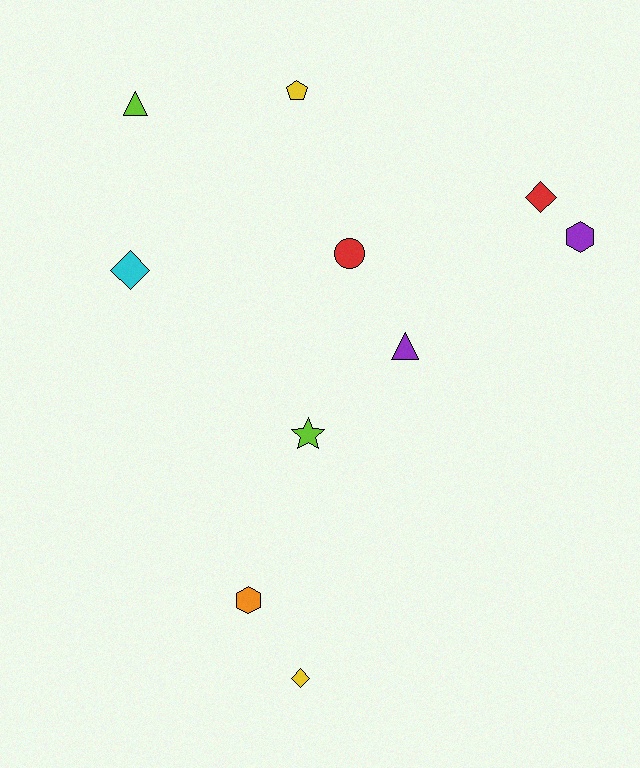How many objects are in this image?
There are 10 objects.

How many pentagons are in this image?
There is 1 pentagon.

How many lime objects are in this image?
There are 2 lime objects.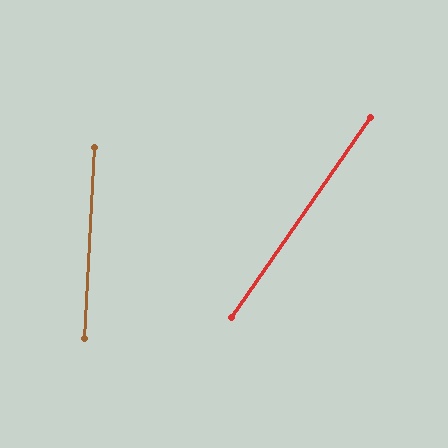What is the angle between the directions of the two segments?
Approximately 32 degrees.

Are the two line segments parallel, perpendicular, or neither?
Neither parallel nor perpendicular — they differ by about 32°.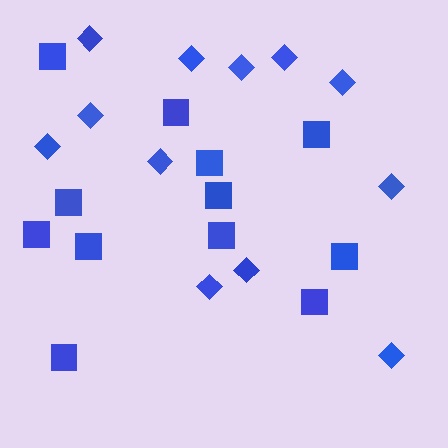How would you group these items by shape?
There are 2 groups: one group of diamonds (12) and one group of squares (12).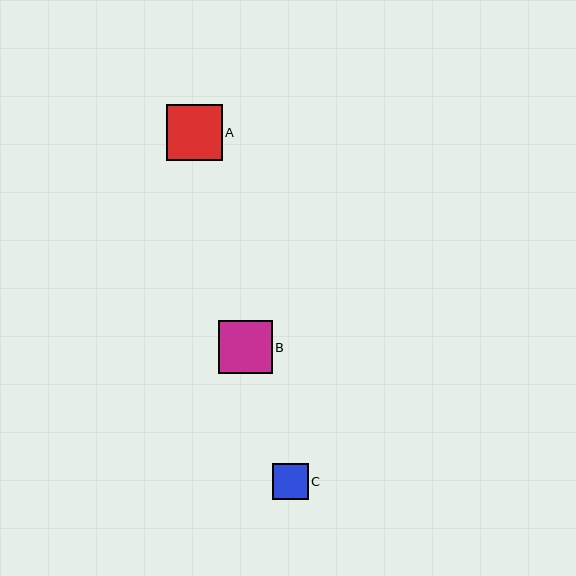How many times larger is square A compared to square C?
Square A is approximately 1.6 times the size of square C.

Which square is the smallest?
Square C is the smallest with a size of approximately 36 pixels.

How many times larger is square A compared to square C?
Square A is approximately 1.6 times the size of square C.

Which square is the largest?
Square A is the largest with a size of approximately 56 pixels.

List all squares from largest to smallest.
From largest to smallest: A, B, C.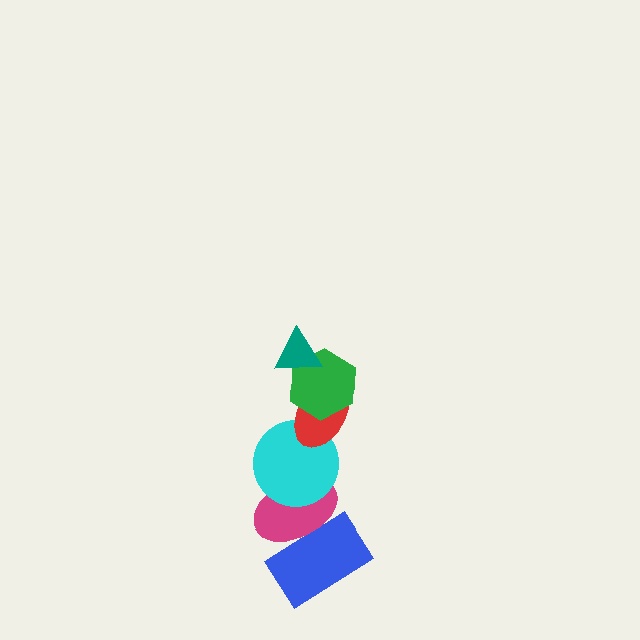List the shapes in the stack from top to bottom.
From top to bottom: the teal triangle, the green hexagon, the red ellipse, the cyan circle, the magenta ellipse, the blue rectangle.